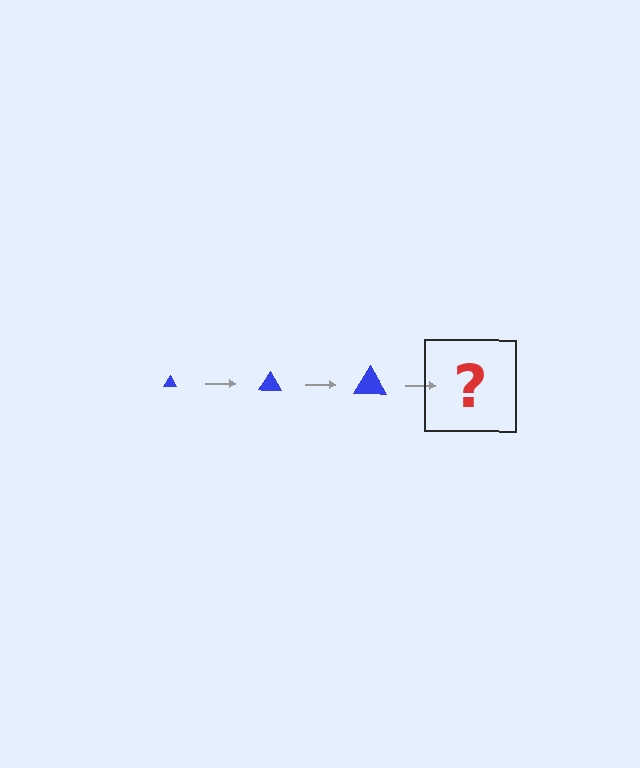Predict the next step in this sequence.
The next step is a blue triangle, larger than the previous one.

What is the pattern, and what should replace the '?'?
The pattern is that the triangle gets progressively larger each step. The '?' should be a blue triangle, larger than the previous one.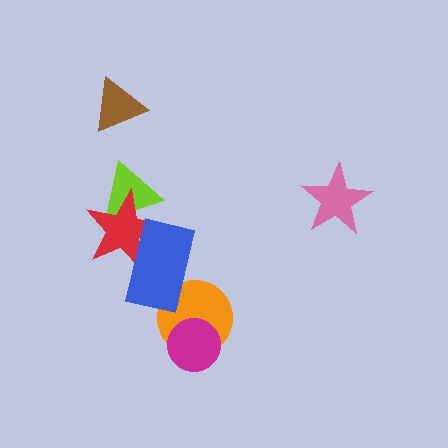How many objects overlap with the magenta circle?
1 object overlaps with the magenta circle.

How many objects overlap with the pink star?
0 objects overlap with the pink star.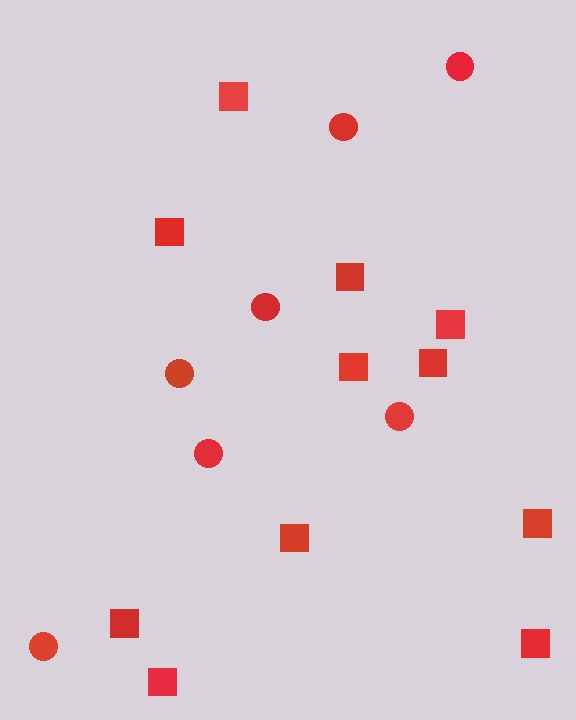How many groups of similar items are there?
There are 2 groups: one group of circles (7) and one group of squares (11).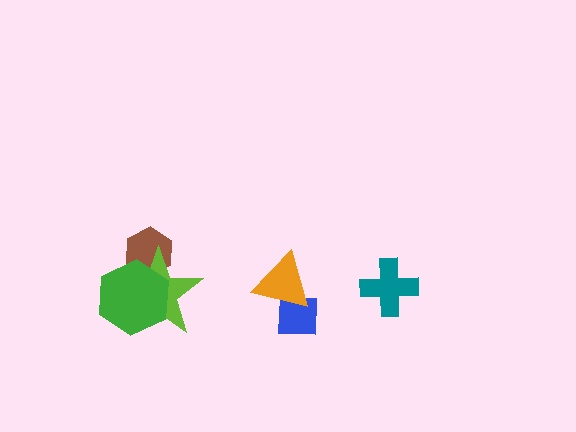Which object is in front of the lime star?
The green hexagon is in front of the lime star.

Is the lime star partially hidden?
Yes, it is partially covered by another shape.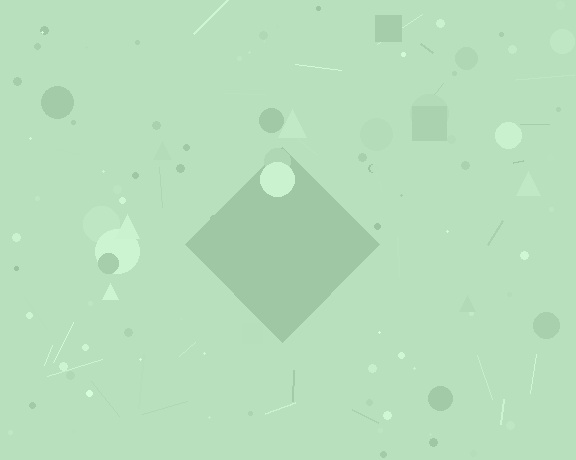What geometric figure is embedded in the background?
A diamond is embedded in the background.